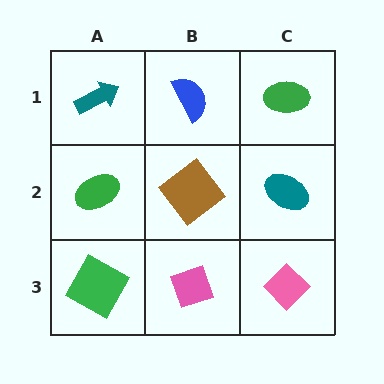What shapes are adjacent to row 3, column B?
A brown diamond (row 2, column B), a green square (row 3, column A), a pink diamond (row 3, column C).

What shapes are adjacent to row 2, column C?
A green ellipse (row 1, column C), a pink diamond (row 3, column C), a brown diamond (row 2, column B).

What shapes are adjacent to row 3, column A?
A green ellipse (row 2, column A), a pink diamond (row 3, column B).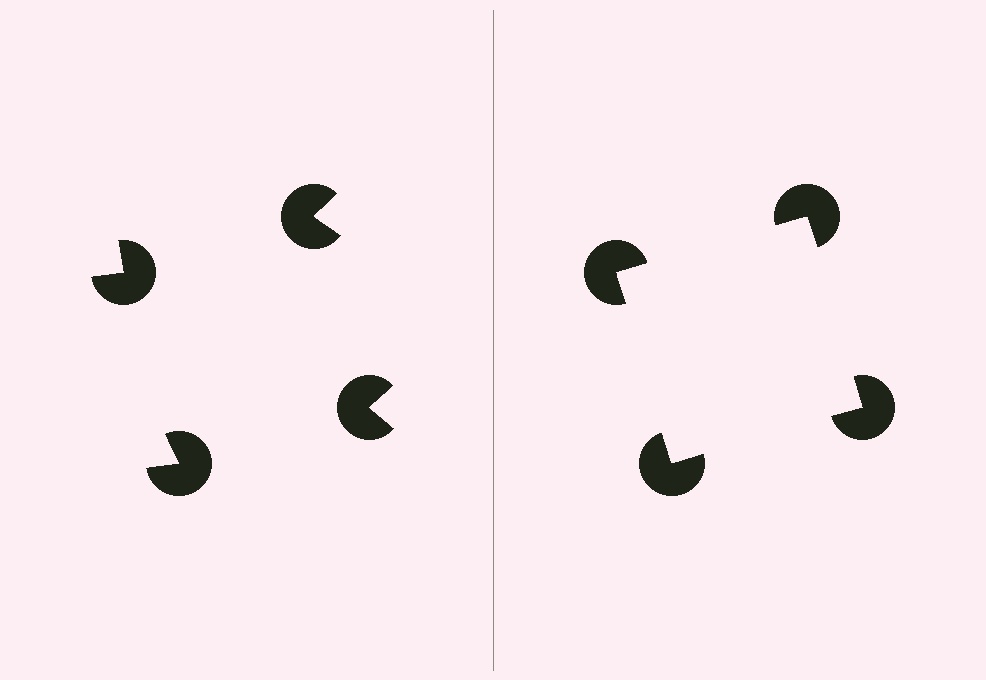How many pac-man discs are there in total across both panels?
8 — 4 on each side.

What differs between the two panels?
The pac-man discs are positioned identically on both sides; only the wedge orientations differ. On the right they align to a square; on the left they are misaligned.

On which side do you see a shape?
An illusory square appears on the right side. On the left side the wedge cuts are rotated, so no coherent shape forms.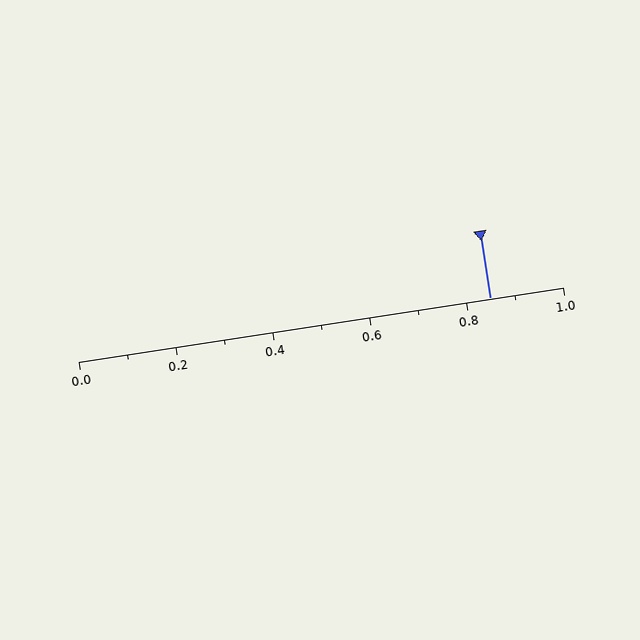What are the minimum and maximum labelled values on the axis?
The axis runs from 0.0 to 1.0.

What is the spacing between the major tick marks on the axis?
The major ticks are spaced 0.2 apart.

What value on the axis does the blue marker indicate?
The marker indicates approximately 0.85.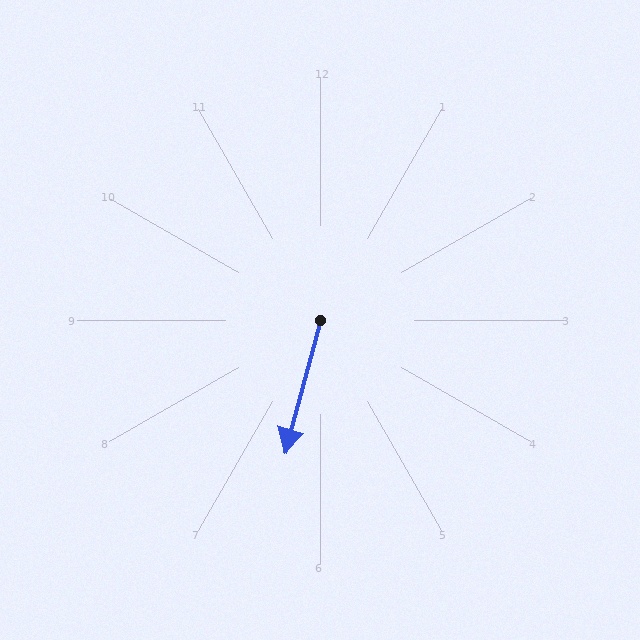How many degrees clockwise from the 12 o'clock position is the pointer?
Approximately 195 degrees.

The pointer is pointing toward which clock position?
Roughly 7 o'clock.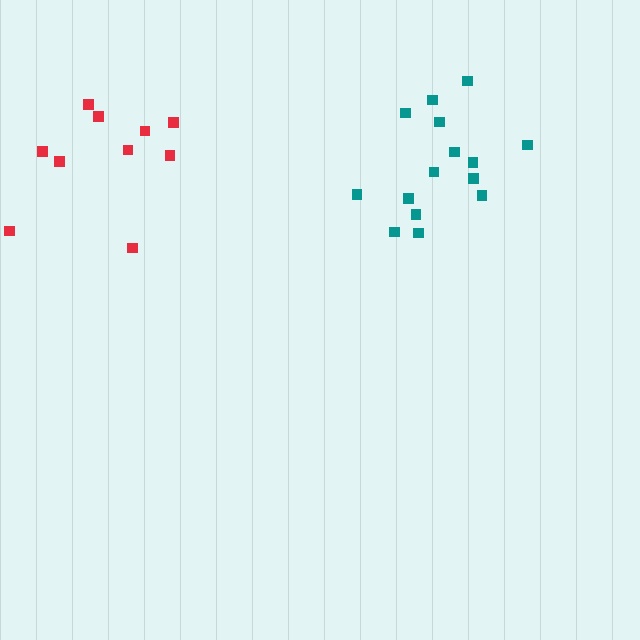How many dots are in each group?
Group 1: 10 dots, Group 2: 15 dots (25 total).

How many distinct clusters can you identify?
There are 2 distinct clusters.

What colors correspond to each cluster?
The clusters are colored: red, teal.